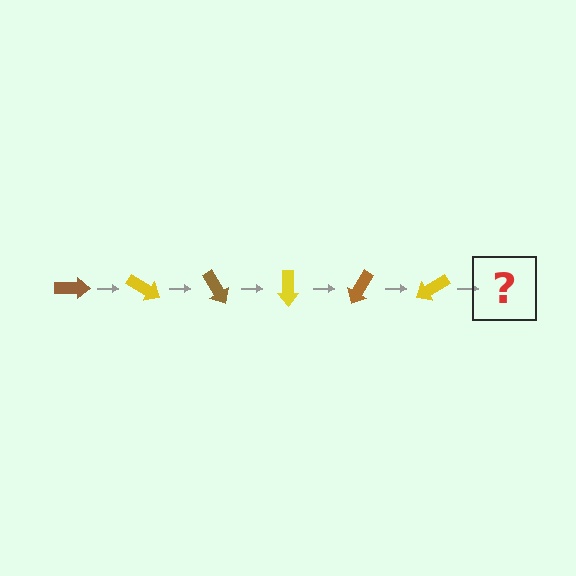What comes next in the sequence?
The next element should be a brown arrow, rotated 180 degrees from the start.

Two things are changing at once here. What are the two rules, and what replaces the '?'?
The two rules are that it rotates 30 degrees each step and the color cycles through brown and yellow. The '?' should be a brown arrow, rotated 180 degrees from the start.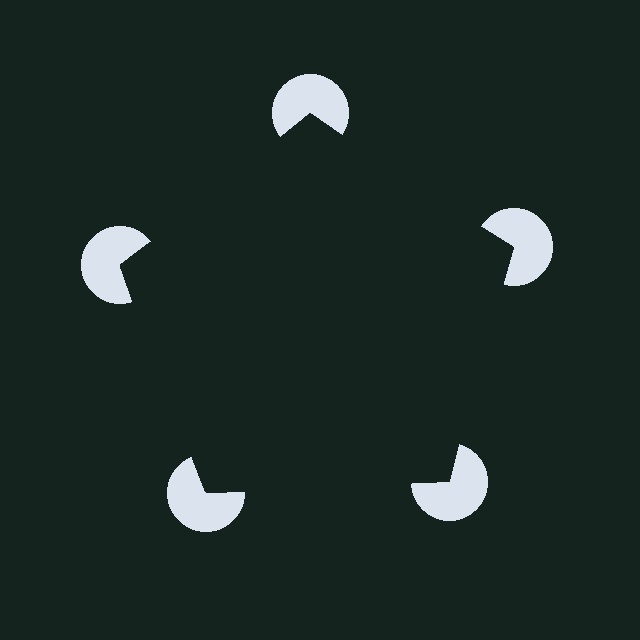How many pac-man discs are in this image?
There are 5 — one at each vertex of the illusory pentagon.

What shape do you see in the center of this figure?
An illusory pentagon — its edges are inferred from the aligned wedge cuts in the pac-man discs, not physically drawn.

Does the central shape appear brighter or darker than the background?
It typically appears slightly darker than the background, even though no actual brightness change is drawn.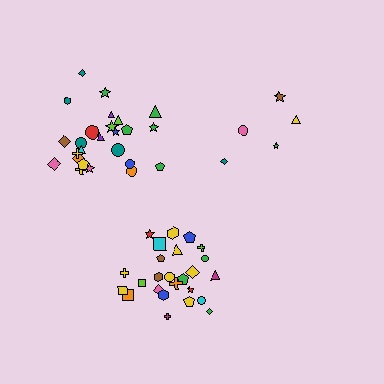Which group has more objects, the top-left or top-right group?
The top-left group.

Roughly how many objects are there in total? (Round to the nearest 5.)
Roughly 55 objects in total.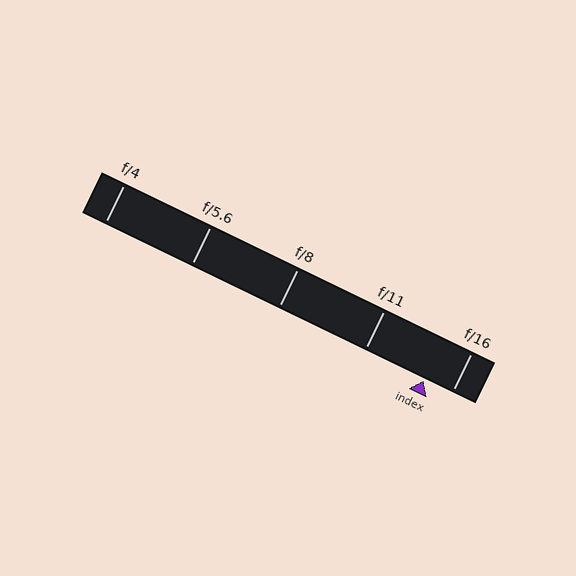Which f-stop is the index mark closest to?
The index mark is closest to f/16.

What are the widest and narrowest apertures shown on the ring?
The widest aperture shown is f/4 and the narrowest is f/16.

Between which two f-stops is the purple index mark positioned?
The index mark is between f/11 and f/16.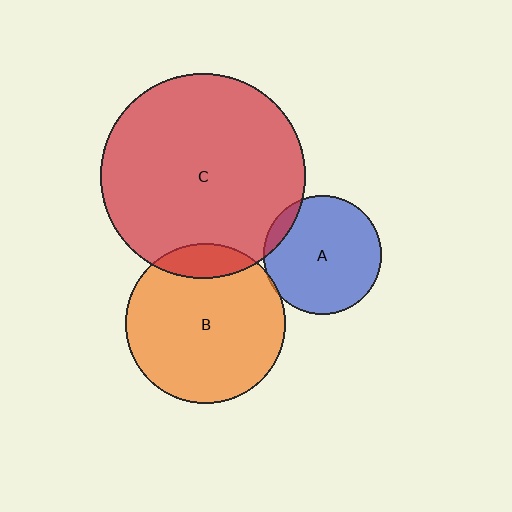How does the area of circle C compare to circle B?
Approximately 1.6 times.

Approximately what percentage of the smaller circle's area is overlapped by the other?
Approximately 5%.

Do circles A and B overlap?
Yes.